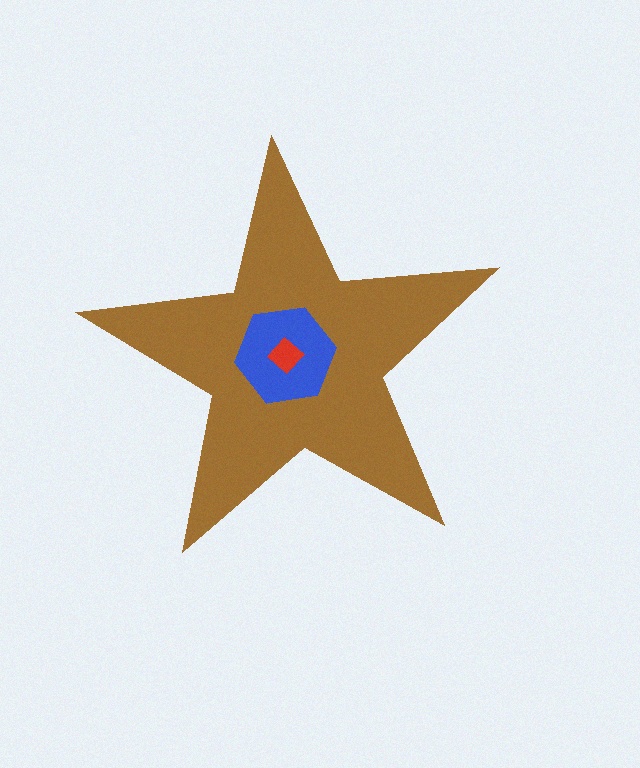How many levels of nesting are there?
3.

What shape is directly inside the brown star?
The blue hexagon.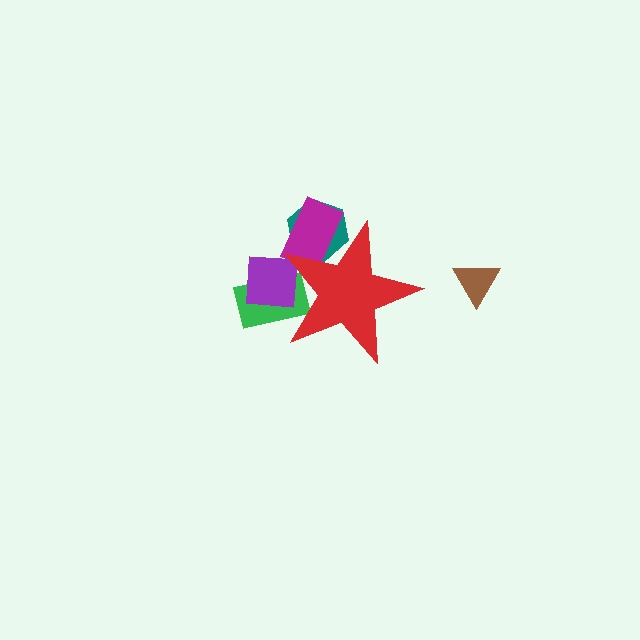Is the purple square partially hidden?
Yes, the purple square is partially hidden behind the red star.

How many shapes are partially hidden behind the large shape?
4 shapes are partially hidden.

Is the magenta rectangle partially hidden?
Yes, the magenta rectangle is partially hidden behind the red star.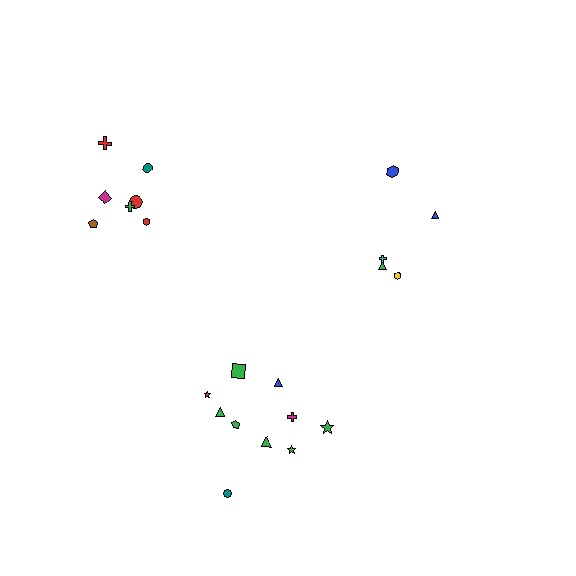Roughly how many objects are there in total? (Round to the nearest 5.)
Roughly 20 objects in total.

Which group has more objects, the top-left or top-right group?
The top-left group.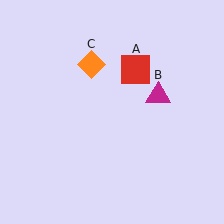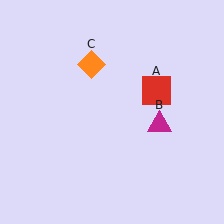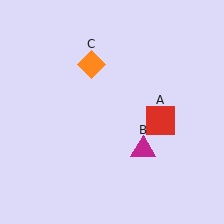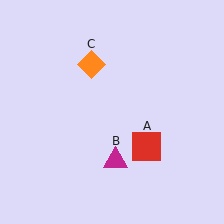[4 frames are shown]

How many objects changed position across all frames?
2 objects changed position: red square (object A), magenta triangle (object B).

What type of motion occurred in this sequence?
The red square (object A), magenta triangle (object B) rotated clockwise around the center of the scene.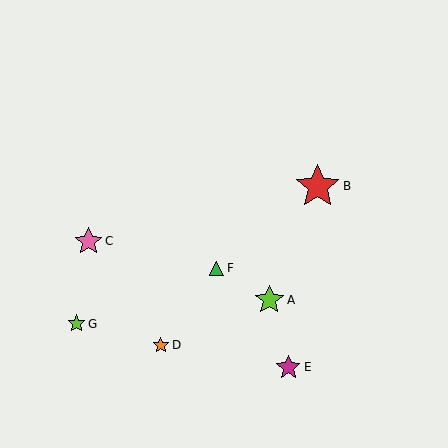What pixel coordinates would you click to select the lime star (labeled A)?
Click at (269, 300) to select the lime star A.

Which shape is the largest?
The red star (labeled B) is the largest.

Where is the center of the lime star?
The center of the lime star is at (77, 324).